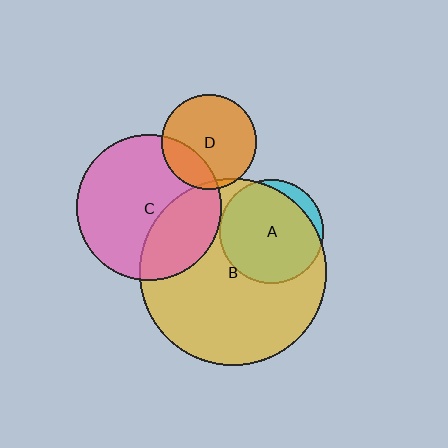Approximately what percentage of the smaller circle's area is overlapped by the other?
Approximately 25%.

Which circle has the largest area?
Circle B (yellow).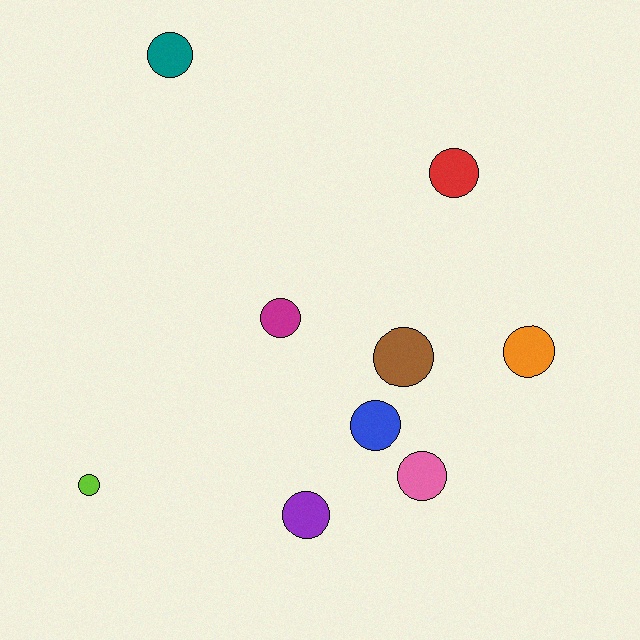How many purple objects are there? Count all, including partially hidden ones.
There is 1 purple object.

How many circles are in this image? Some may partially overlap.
There are 9 circles.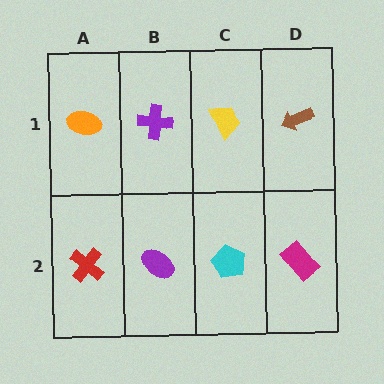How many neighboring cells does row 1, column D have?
2.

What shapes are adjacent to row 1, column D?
A magenta rectangle (row 2, column D), a yellow trapezoid (row 1, column C).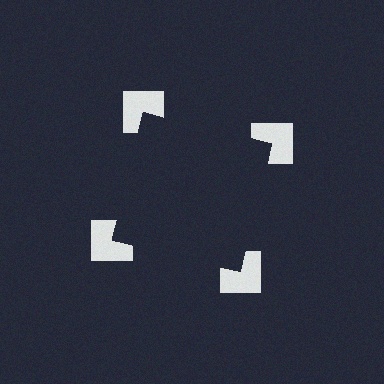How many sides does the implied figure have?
4 sides.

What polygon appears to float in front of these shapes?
An illusory square — its edges are inferred from the aligned wedge cuts in the notched squares, not physically drawn.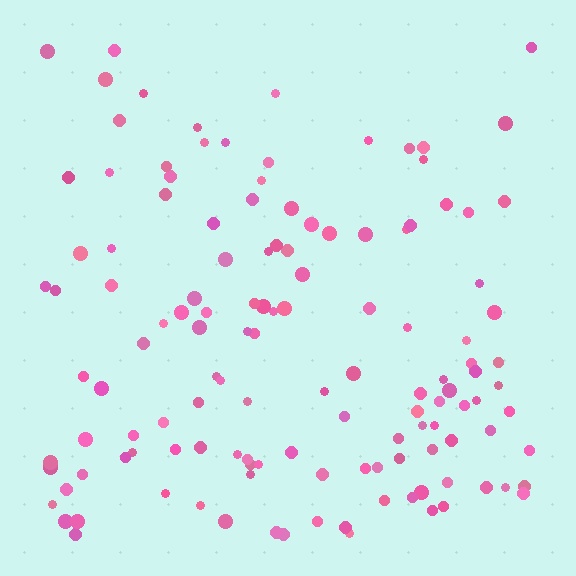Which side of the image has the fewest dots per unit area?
The top.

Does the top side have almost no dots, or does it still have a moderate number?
Still a moderate number, just noticeably fewer than the bottom.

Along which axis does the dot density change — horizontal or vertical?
Vertical.